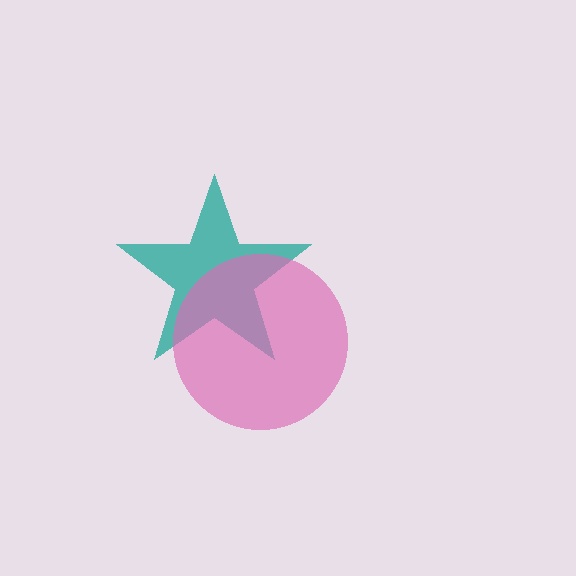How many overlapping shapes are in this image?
There are 2 overlapping shapes in the image.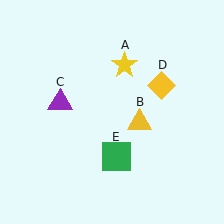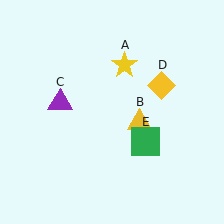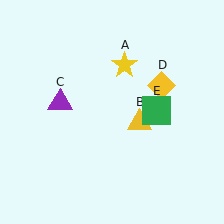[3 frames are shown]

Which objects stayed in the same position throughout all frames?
Yellow star (object A) and yellow triangle (object B) and purple triangle (object C) and yellow diamond (object D) remained stationary.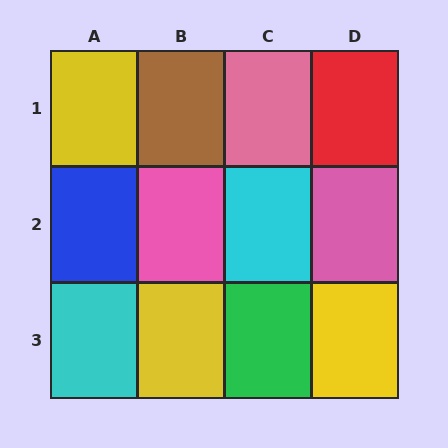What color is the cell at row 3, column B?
Yellow.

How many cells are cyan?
2 cells are cyan.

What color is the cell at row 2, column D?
Pink.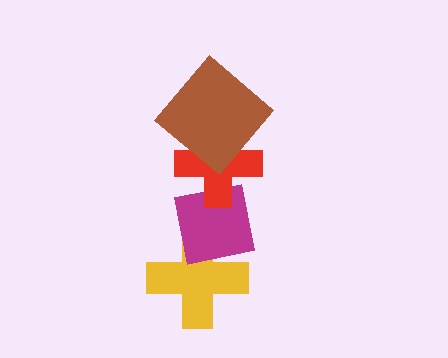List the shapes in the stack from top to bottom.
From top to bottom: the brown diamond, the red cross, the magenta square, the yellow cross.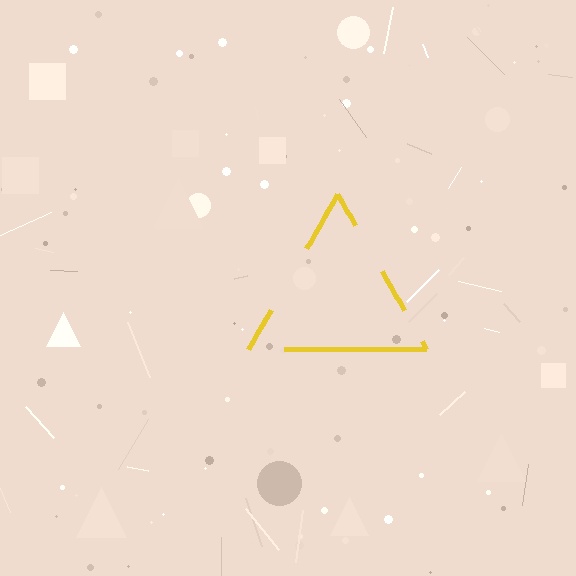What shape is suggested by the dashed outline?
The dashed outline suggests a triangle.